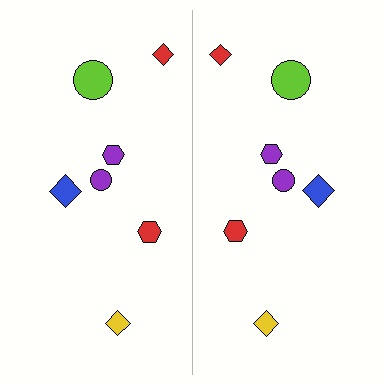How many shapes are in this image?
There are 14 shapes in this image.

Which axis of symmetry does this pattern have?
The pattern has a vertical axis of symmetry running through the center of the image.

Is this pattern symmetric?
Yes, this pattern has bilateral (reflection) symmetry.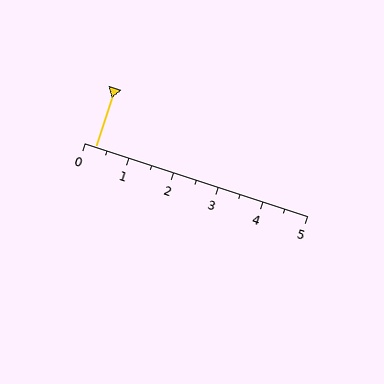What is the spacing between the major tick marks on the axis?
The major ticks are spaced 1 apart.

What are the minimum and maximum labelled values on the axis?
The axis runs from 0 to 5.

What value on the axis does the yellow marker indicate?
The marker indicates approximately 0.2.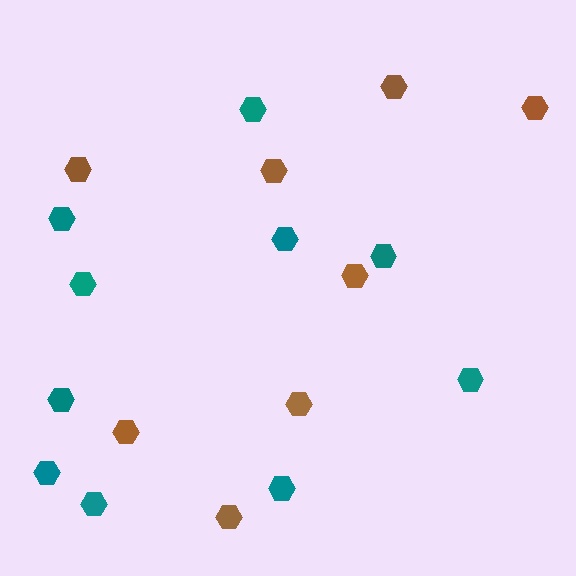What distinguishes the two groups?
There are 2 groups: one group of teal hexagons (10) and one group of brown hexagons (8).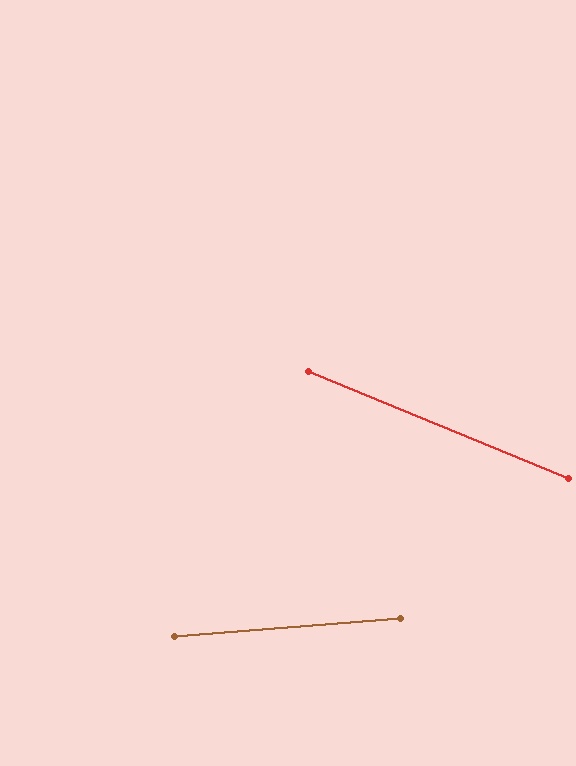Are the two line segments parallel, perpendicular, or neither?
Neither parallel nor perpendicular — they differ by about 27°.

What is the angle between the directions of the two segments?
Approximately 27 degrees.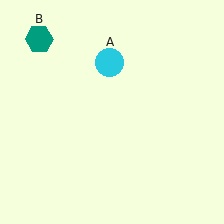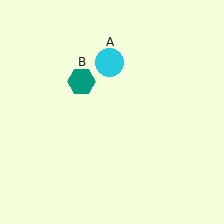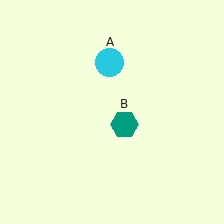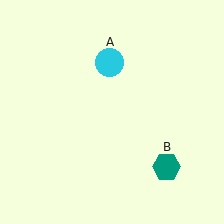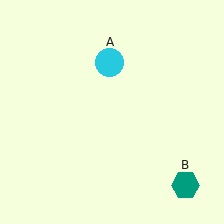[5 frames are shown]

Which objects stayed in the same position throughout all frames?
Cyan circle (object A) remained stationary.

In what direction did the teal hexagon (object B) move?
The teal hexagon (object B) moved down and to the right.